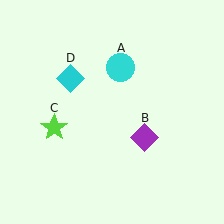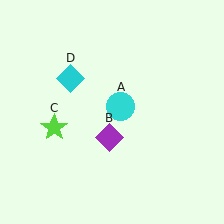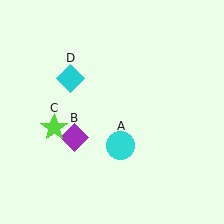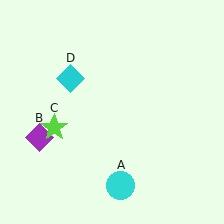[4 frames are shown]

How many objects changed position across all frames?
2 objects changed position: cyan circle (object A), purple diamond (object B).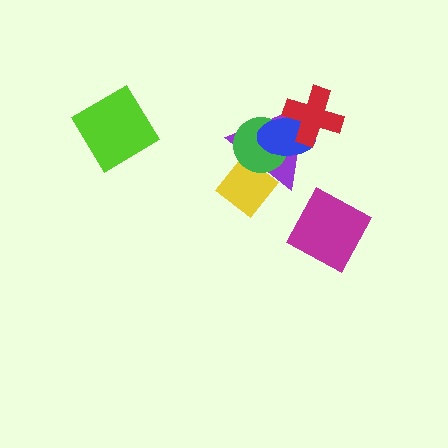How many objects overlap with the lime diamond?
0 objects overlap with the lime diamond.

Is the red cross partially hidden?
No, no other shape covers it.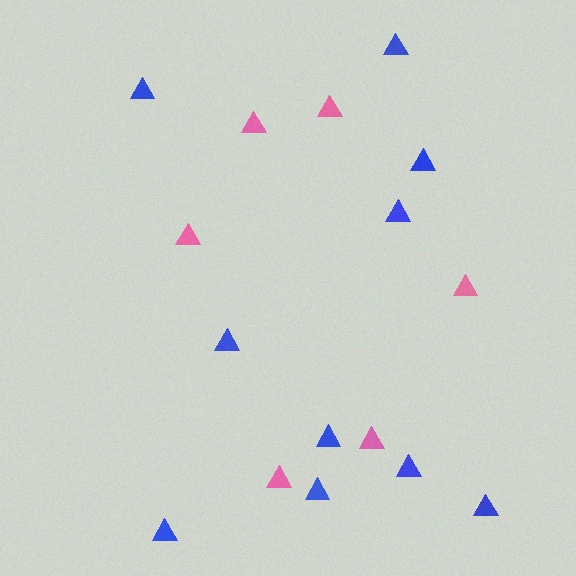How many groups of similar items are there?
There are 2 groups: one group of pink triangles (6) and one group of blue triangles (10).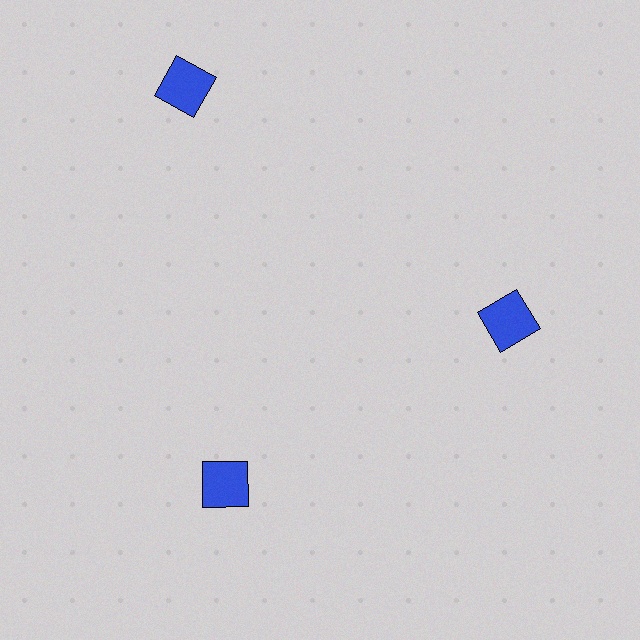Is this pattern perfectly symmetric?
No. The 3 blue squares are arranged in a ring, but one element near the 11 o'clock position is pushed outward from the center, breaking the 3-fold rotational symmetry.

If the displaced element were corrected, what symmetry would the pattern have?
It would have 3-fold rotational symmetry — the pattern would map onto itself every 120 degrees.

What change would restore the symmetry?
The symmetry would be restored by moving it inward, back onto the ring so that all 3 squares sit at equal angles and equal distance from the center.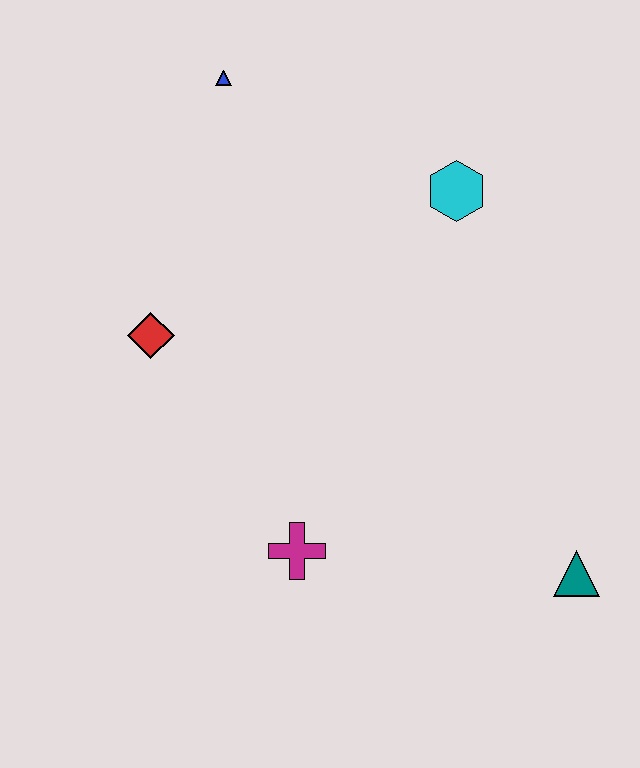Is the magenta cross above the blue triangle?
No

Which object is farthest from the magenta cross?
The blue triangle is farthest from the magenta cross.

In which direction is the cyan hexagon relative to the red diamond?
The cyan hexagon is to the right of the red diamond.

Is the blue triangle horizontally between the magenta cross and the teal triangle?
No